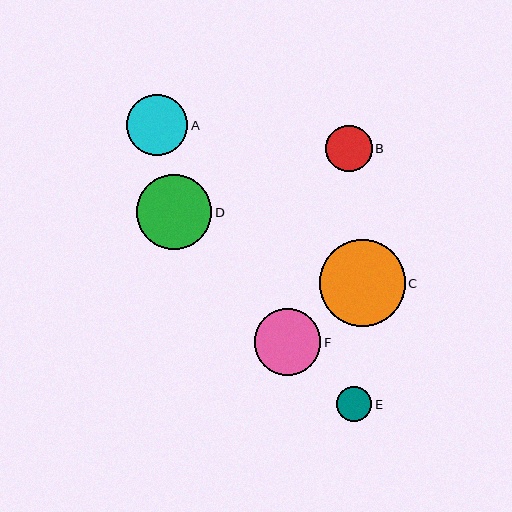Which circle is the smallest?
Circle E is the smallest with a size of approximately 35 pixels.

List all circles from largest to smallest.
From largest to smallest: C, D, F, A, B, E.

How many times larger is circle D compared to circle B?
Circle D is approximately 1.6 times the size of circle B.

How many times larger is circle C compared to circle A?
Circle C is approximately 1.4 times the size of circle A.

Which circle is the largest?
Circle C is the largest with a size of approximately 86 pixels.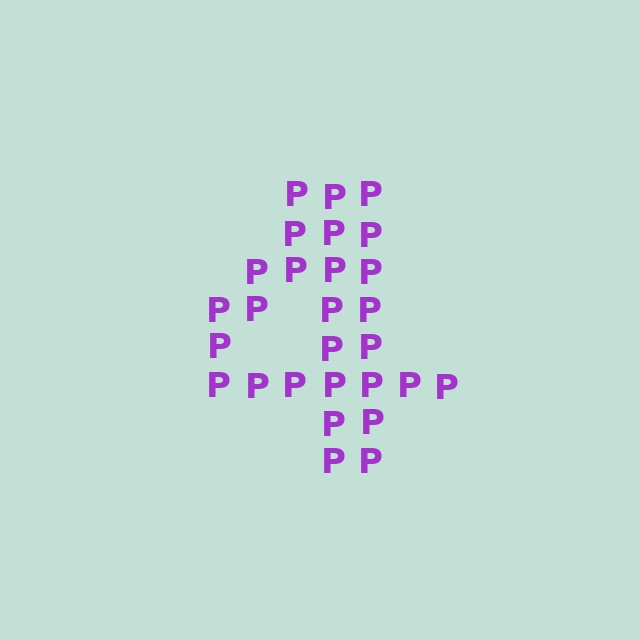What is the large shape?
The large shape is the digit 4.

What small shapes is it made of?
It is made of small letter P's.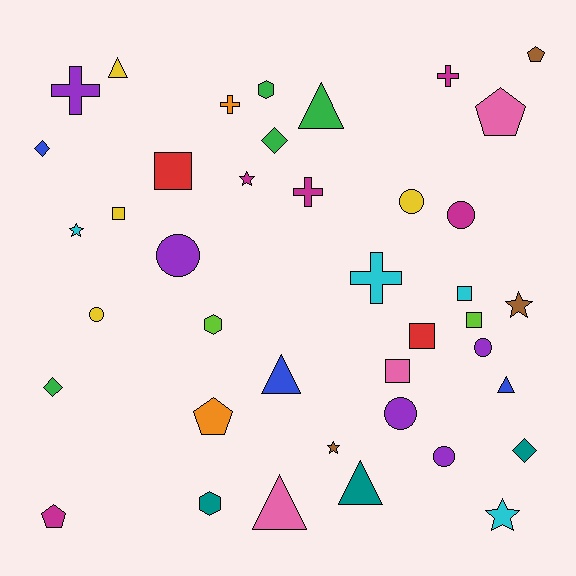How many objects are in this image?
There are 40 objects.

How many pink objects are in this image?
There are 3 pink objects.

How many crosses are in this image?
There are 5 crosses.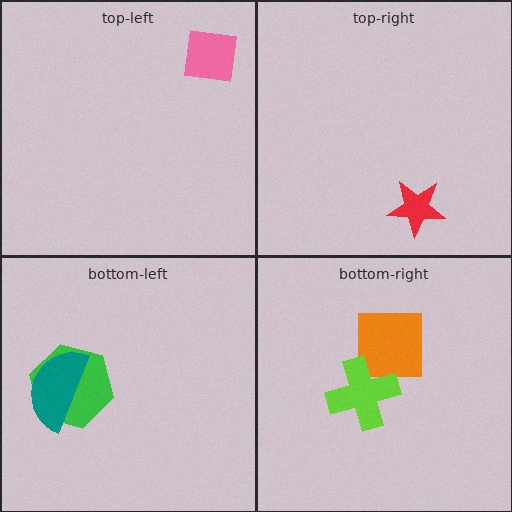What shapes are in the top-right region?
The red star.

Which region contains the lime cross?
The bottom-right region.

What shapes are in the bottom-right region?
The orange square, the lime cross.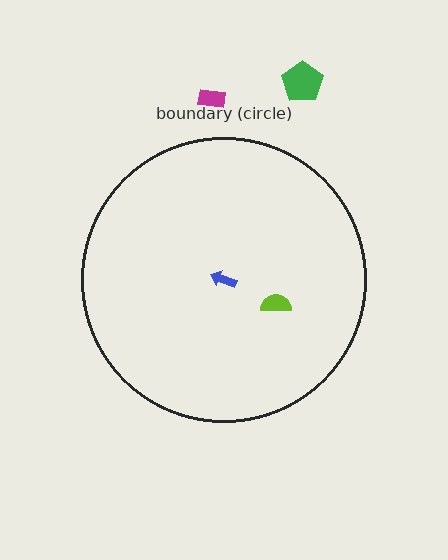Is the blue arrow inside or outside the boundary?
Inside.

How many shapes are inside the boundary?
2 inside, 2 outside.